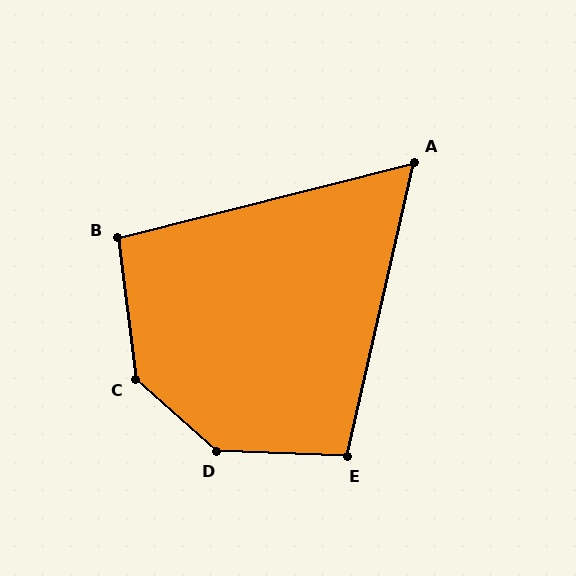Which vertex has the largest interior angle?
D, at approximately 141 degrees.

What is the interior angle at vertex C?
Approximately 138 degrees (obtuse).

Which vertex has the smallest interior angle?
A, at approximately 63 degrees.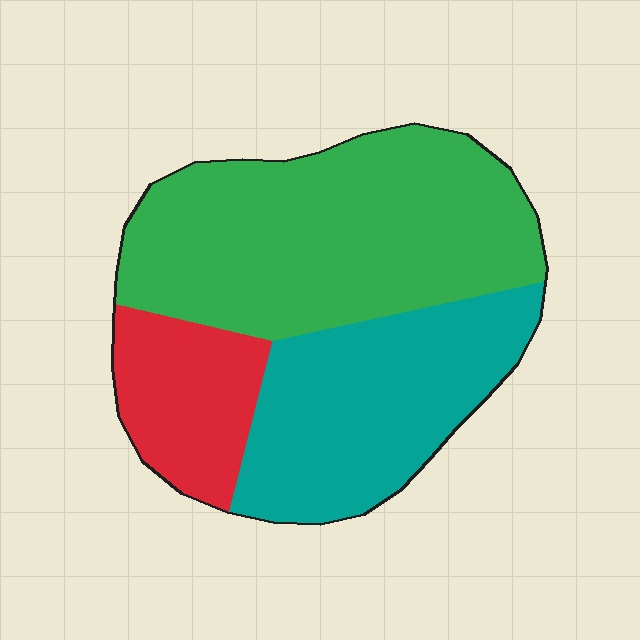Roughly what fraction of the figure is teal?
Teal takes up between a quarter and a half of the figure.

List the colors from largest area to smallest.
From largest to smallest: green, teal, red.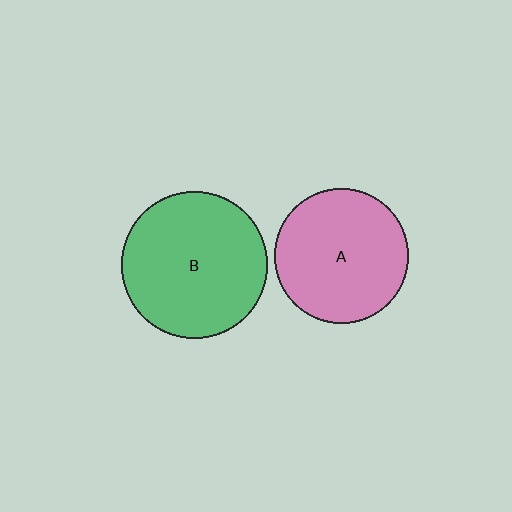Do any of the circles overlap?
No, none of the circles overlap.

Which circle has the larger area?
Circle B (green).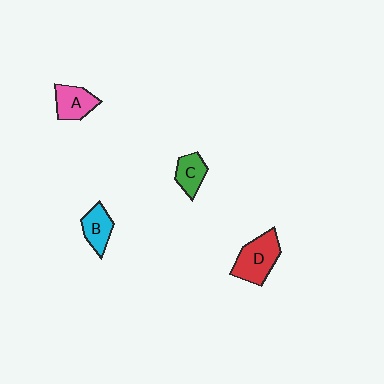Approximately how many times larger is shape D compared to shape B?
Approximately 1.6 times.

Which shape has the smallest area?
Shape C (green).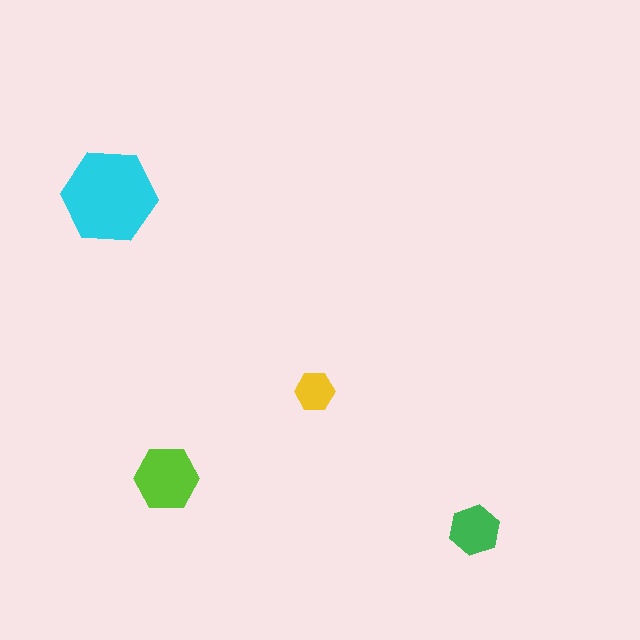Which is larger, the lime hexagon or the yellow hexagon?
The lime one.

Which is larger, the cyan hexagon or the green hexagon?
The cyan one.